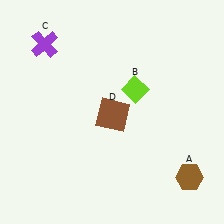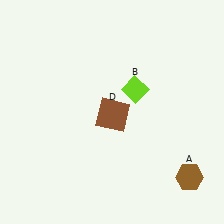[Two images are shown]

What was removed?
The purple cross (C) was removed in Image 2.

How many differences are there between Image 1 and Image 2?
There is 1 difference between the two images.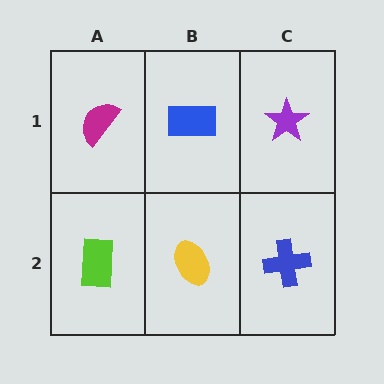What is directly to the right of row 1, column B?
A purple star.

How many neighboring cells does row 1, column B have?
3.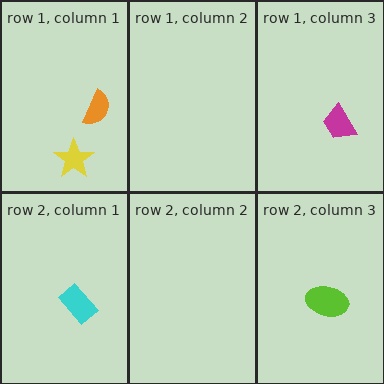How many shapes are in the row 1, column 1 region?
2.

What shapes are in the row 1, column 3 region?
The magenta trapezoid.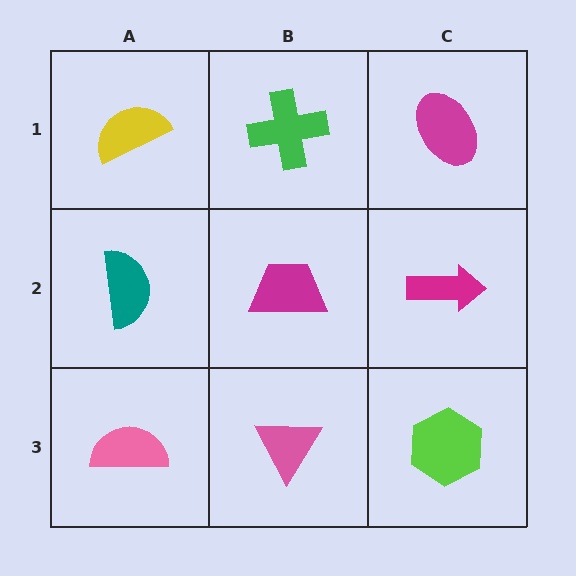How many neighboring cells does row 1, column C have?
2.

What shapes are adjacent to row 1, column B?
A magenta trapezoid (row 2, column B), a yellow semicircle (row 1, column A), a magenta ellipse (row 1, column C).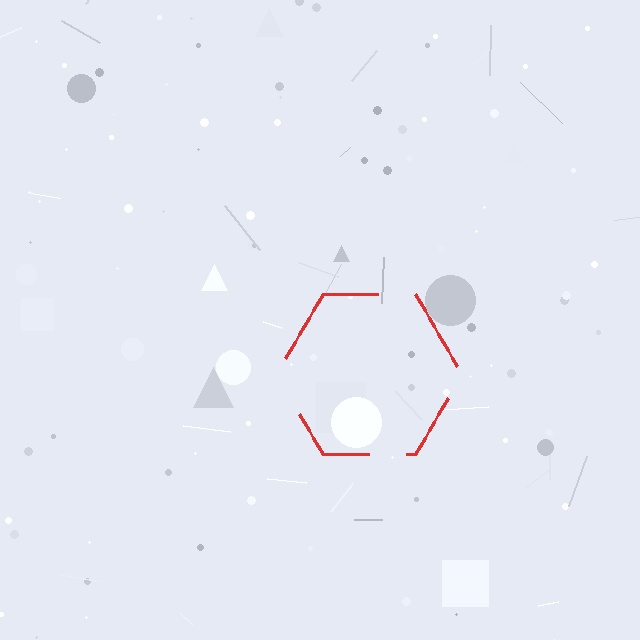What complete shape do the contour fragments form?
The contour fragments form a hexagon.